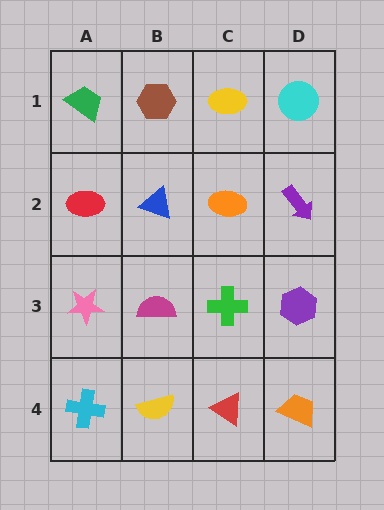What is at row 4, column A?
A cyan cross.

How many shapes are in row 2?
4 shapes.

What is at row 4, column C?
A red triangle.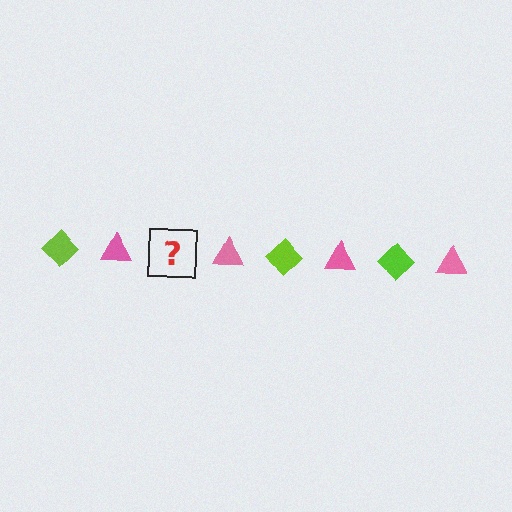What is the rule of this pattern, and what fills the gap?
The rule is that the pattern alternates between lime diamond and pink triangle. The gap should be filled with a lime diamond.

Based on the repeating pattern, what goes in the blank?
The blank should be a lime diamond.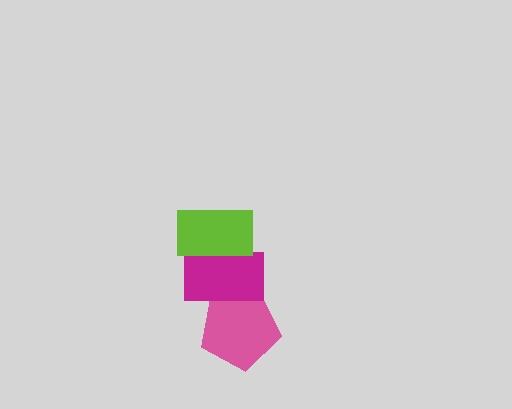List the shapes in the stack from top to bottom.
From top to bottom: the lime rectangle, the magenta rectangle, the pink pentagon.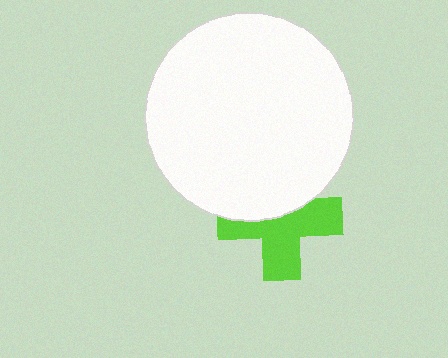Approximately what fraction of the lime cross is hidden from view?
Roughly 41% of the lime cross is hidden behind the white circle.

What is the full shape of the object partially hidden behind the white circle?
The partially hidden object is a lime cross.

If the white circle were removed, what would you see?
You would see the complete lime cross.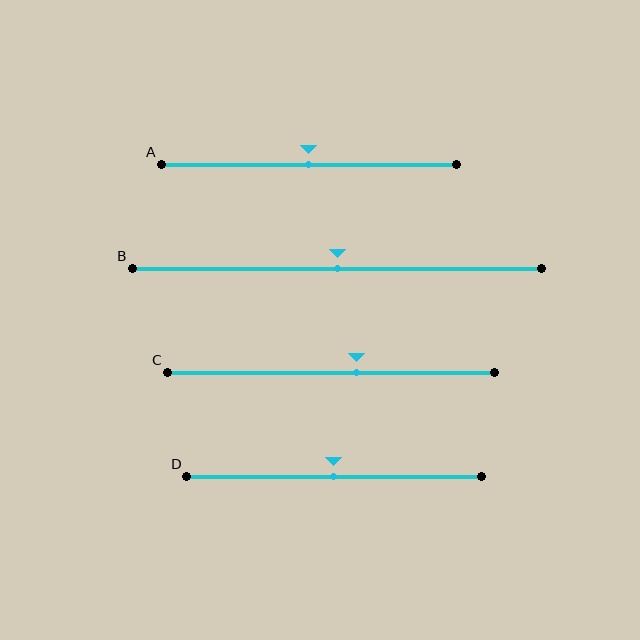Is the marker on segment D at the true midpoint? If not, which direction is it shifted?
Yes, the marker on segment D is at the true midpoint.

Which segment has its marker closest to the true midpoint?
Segment A has its marker closest to the true midpoint.